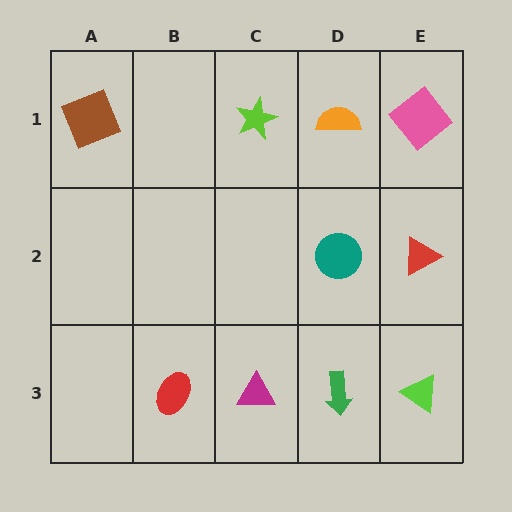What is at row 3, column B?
A red ellipse.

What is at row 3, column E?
A lime triangle.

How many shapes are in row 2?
2 shapes.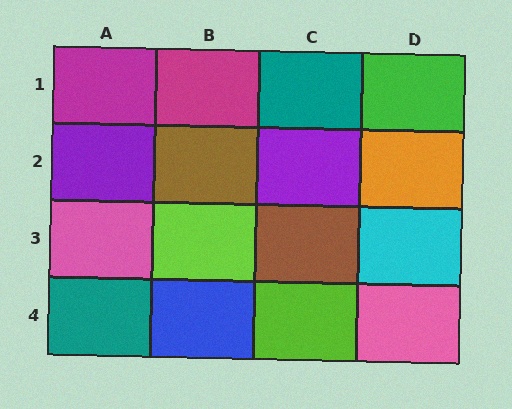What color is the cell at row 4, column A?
Teal.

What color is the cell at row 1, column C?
Teal.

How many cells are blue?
1 cell is blue.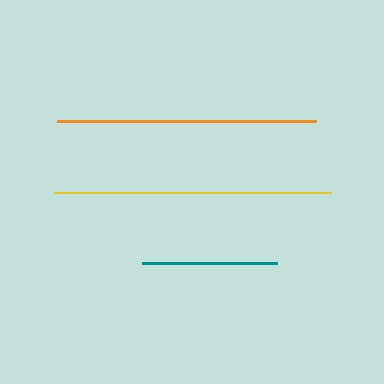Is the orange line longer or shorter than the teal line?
The orange line is longer than the teal line.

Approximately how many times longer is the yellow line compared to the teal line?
The yellow line is approximately 2.0 times the length of the teal line.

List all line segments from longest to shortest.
From longest to shortest: yellow, orange, teal.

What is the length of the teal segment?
The teal segment is approximately 135 pixels long.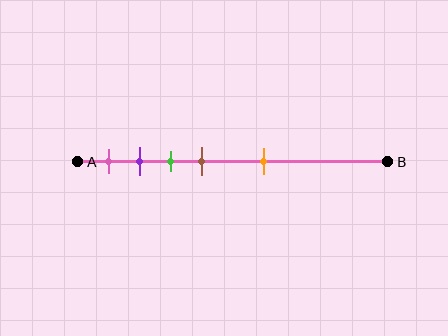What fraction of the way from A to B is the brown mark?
The brown mark is approximately 40% (0.4) of the way from A to B.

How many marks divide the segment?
There are 5 marks dividing the segment.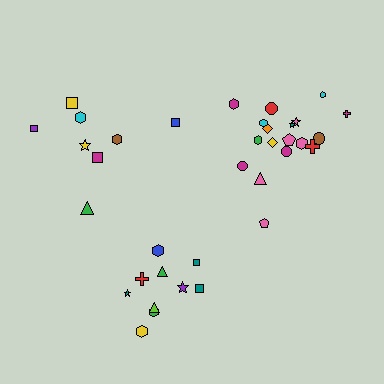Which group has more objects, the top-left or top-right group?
The top-right group.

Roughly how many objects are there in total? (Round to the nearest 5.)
Roughly 35 objects in total.